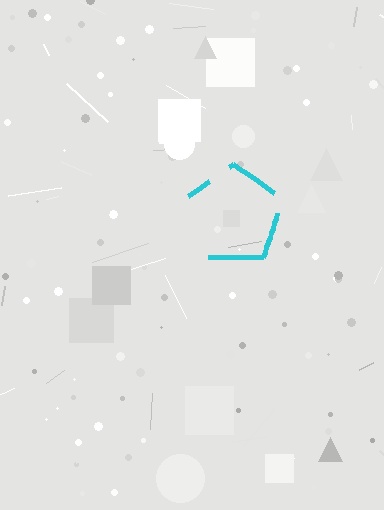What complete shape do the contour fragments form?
The contour fragments form a pentagon.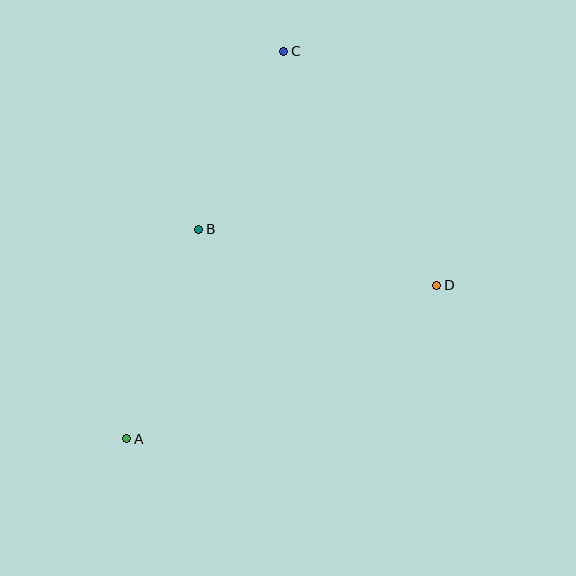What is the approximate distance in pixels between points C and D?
The distance between C and D is approximately 280 pixels.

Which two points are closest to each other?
Points B and C are closest to each other.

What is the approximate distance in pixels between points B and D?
The distance between B and D is approximately 245 pixels.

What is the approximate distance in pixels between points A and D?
The distance between A and D is approximately 346 pixels.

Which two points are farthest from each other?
Points A and C are farthest from each other.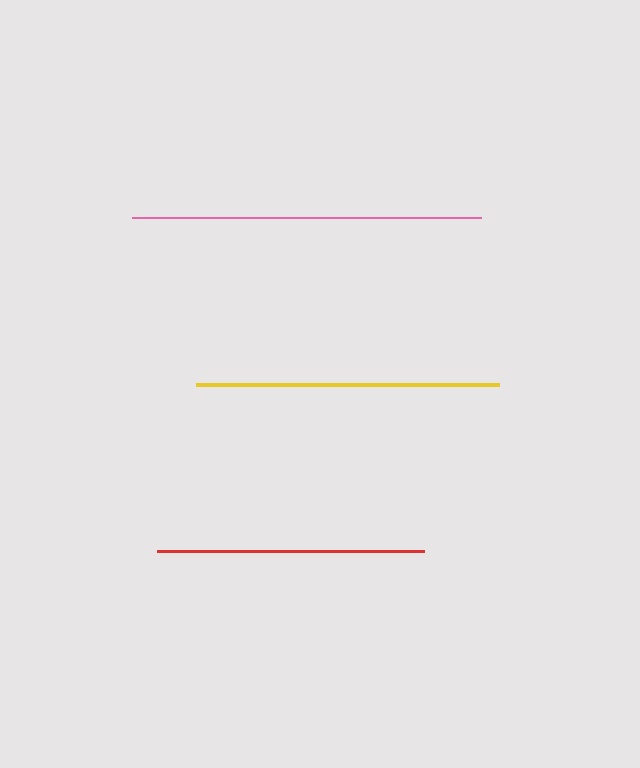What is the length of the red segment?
The red segment is approximately 267 pixels long.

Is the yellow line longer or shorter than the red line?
The yellow line is longer than the red line.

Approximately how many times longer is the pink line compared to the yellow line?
The pink line is approximately 1.2 times the length of the yellow line.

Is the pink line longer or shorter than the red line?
The pink line is longer than the red line.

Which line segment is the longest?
The pink line is the longest at approximately 349 pixels.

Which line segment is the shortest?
The red line is the shortest at approximately 267 pixels.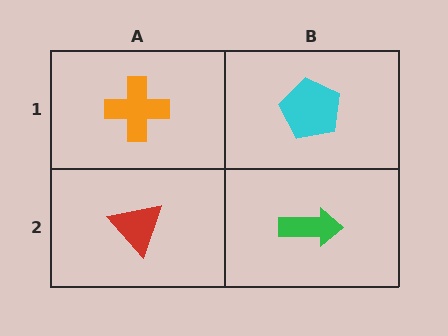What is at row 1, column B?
A cyan pentagon.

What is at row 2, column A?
A red triangle.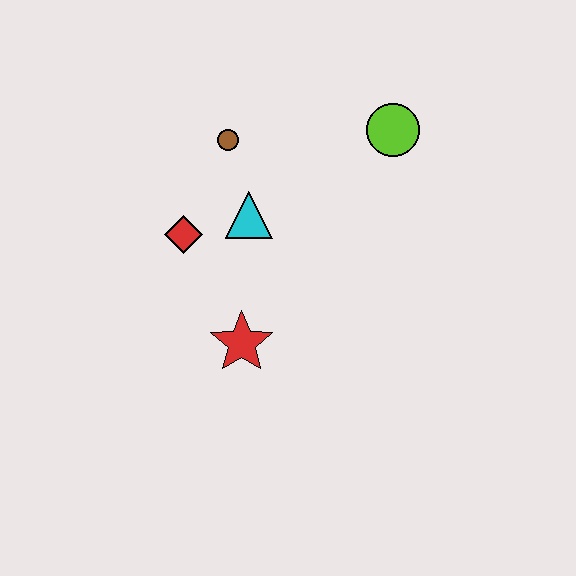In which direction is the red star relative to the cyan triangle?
The red star is below the cyan triangle.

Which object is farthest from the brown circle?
The red star is farthest from the brown circle.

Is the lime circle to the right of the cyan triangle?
Yes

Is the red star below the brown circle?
Yes